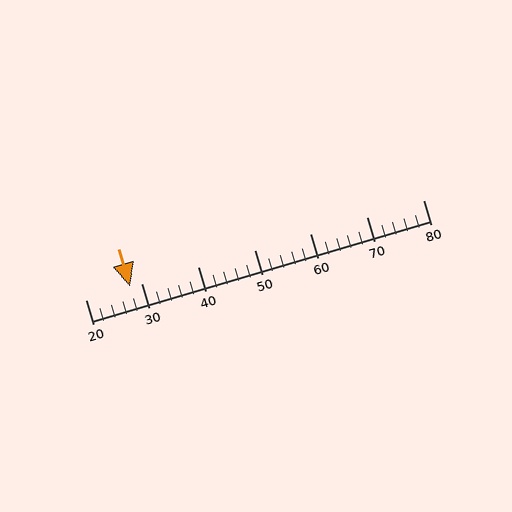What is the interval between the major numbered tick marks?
The major tick marks are spaced 10 units apart.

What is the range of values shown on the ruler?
The ruler shows values from 20 to 80.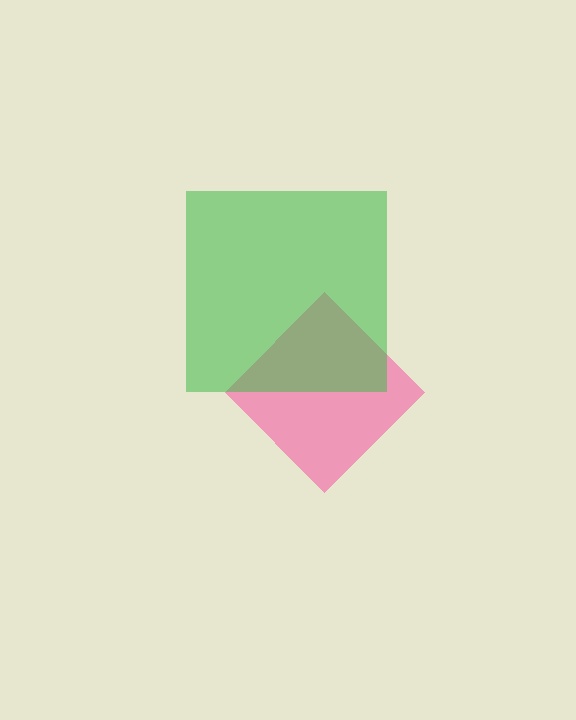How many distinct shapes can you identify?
There are 2 distinct shapes: a pink diamond, a green square.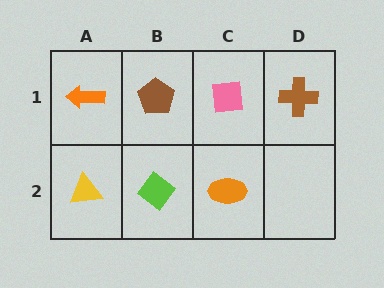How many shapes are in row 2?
3 shapes.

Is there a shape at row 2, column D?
No, that cell is empty.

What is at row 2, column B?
A lime diamond.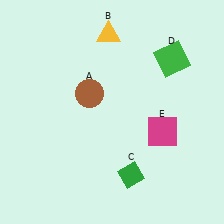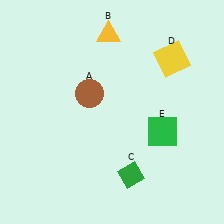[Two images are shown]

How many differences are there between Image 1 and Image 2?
There are 2 differences between the two images.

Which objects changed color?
D changed from green to yellow. E changed from magenta to green.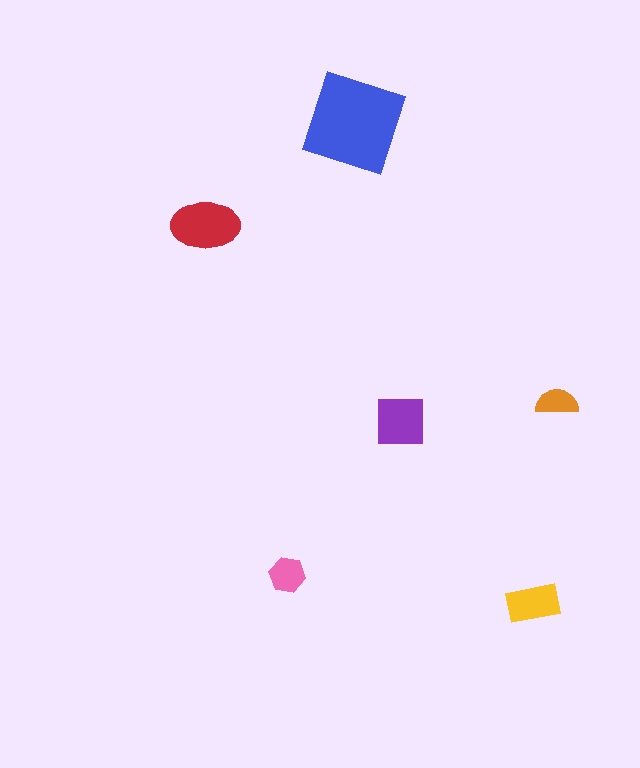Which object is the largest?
The blue diamond.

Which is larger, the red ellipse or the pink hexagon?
The red ellipse.